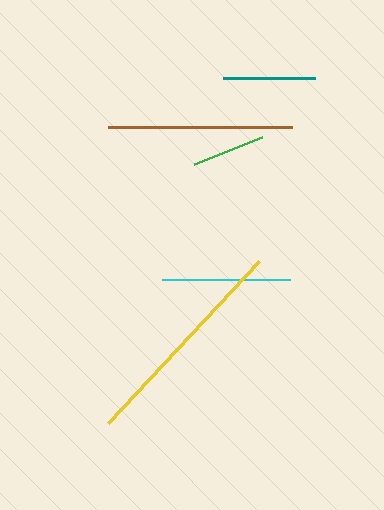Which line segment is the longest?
The yellow line is the longest at approximately 221 pixels.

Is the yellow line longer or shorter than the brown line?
The yellow line is longer than the brown line.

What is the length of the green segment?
The green segment is approximately 73 pixels long.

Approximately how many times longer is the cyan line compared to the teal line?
The cyan line is approximately 1.4 times the length of the teal line.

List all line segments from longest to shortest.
From longest to shortest: yellow, brown, cyan, teal, green.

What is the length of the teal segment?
The teal segment is approximately 92 pixels long.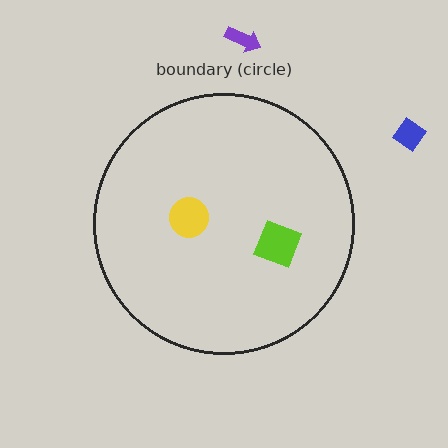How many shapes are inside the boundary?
2 inside, 2 outside.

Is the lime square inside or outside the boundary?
Inside.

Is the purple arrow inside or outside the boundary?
Outside.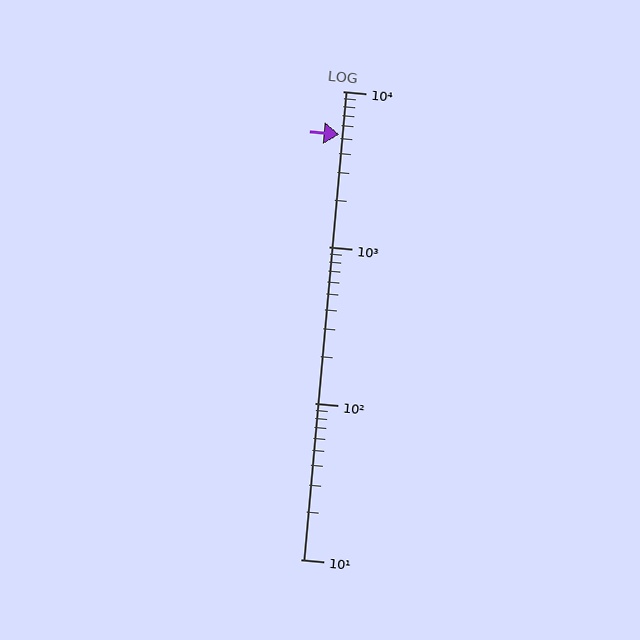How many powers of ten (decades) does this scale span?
The scale spans 3 decades, from 10 to 10000.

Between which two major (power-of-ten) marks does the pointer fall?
The pointer is between 1000 and 10000.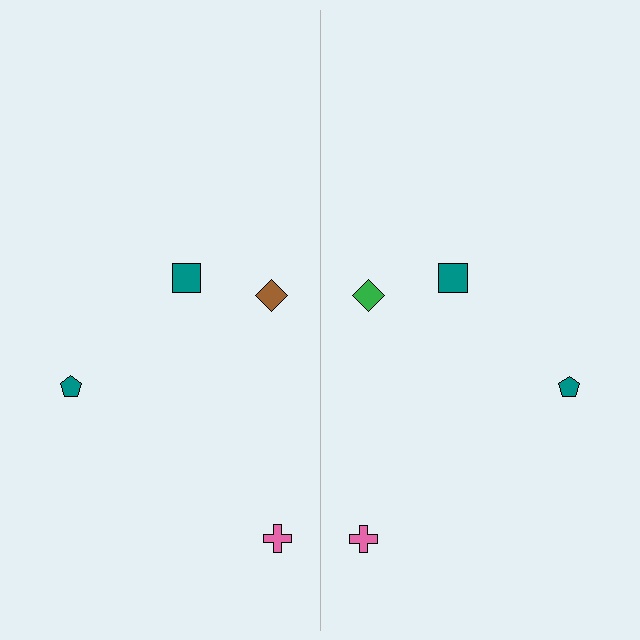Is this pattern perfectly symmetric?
No, the pattern is not perfectly symmetric. The green diamond on the right side breaks the symmetry — its mirror counterpart is brown.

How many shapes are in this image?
There are 8 shapes in this image.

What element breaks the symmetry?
The green diamond on the right side breaks the symmetry — its mirror counterpart is brown.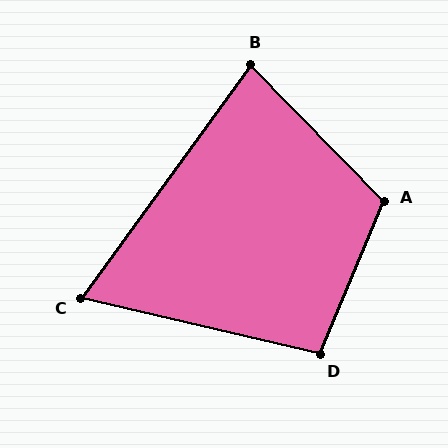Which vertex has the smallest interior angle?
C, at approximately 67 degrees.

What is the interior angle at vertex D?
Approximately 100 degrees (obtuse).